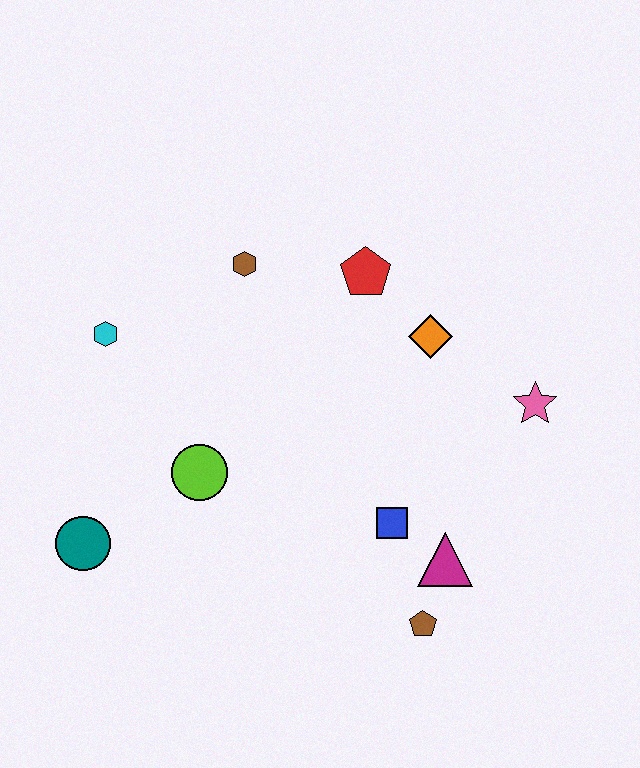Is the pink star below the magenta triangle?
No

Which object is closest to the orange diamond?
The red pentagon is closest to the orange diamond.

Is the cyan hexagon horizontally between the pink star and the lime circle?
No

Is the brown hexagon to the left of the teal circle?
No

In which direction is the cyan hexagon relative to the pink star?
The cyan hexagon is to the left of the pink star.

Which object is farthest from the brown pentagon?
The cyan hexagon is farthest from the brown pentagon.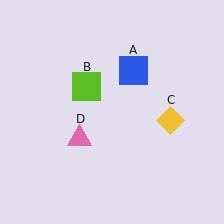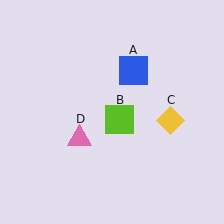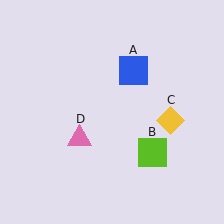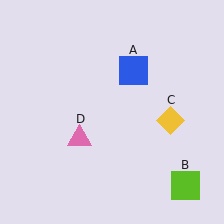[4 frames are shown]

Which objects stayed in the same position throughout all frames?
Blue square (object A) and yellow diamond (object C) and pink triangle (object D) remained stationary.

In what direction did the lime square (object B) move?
The lime square (object B) moved down and to the right.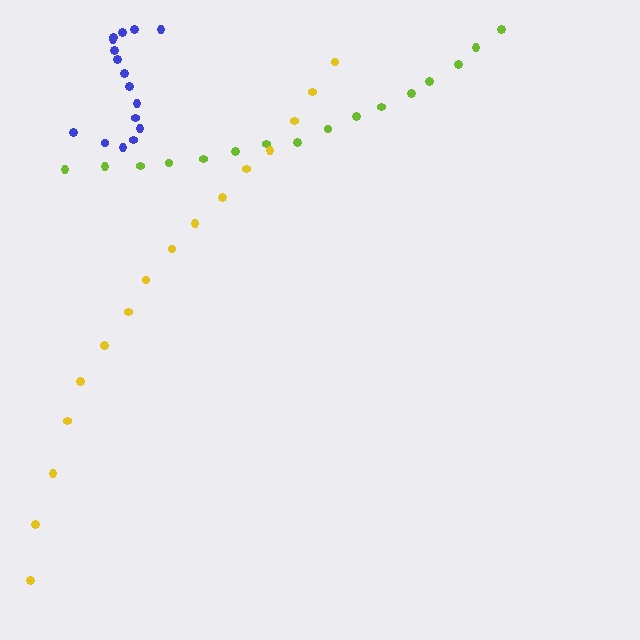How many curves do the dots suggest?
There are 3 distinct paths.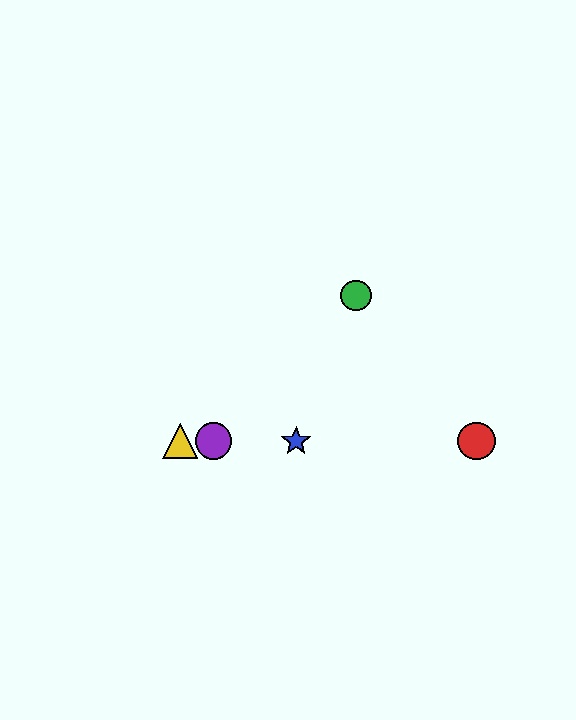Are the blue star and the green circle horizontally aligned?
No, the blue star is at y≈441 and the green circle is at y≈295.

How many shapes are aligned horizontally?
4 shapes (the red circle, the blue star, the yellow triangle, the purple circle) are aligned horizontally.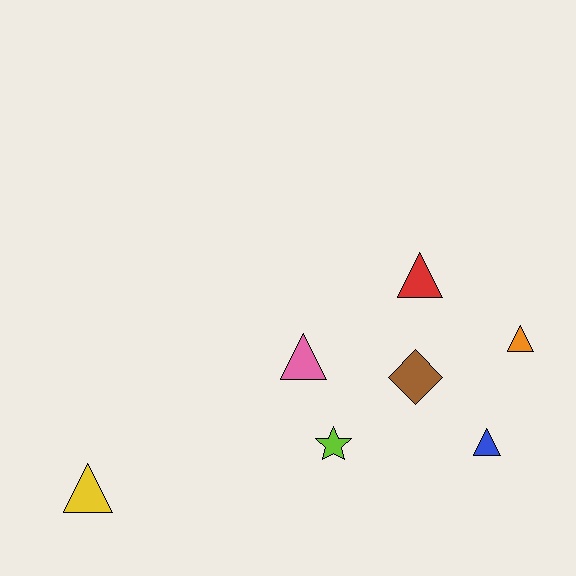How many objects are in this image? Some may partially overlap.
There are 7 objects.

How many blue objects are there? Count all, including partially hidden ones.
There is 1 blue object.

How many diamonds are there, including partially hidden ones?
There is 1 diamond.